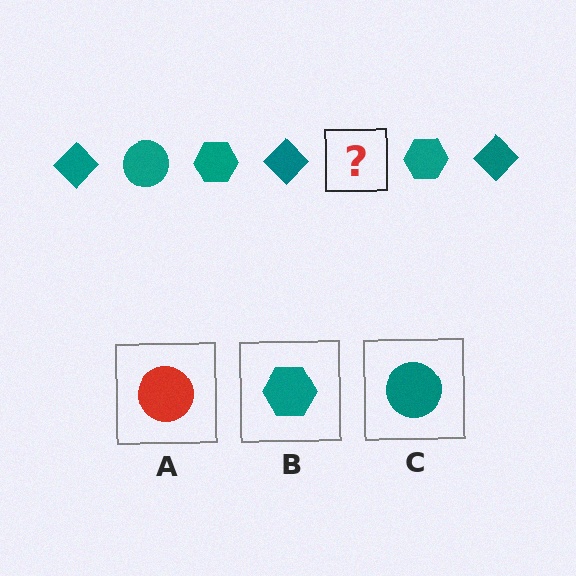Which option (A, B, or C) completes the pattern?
C.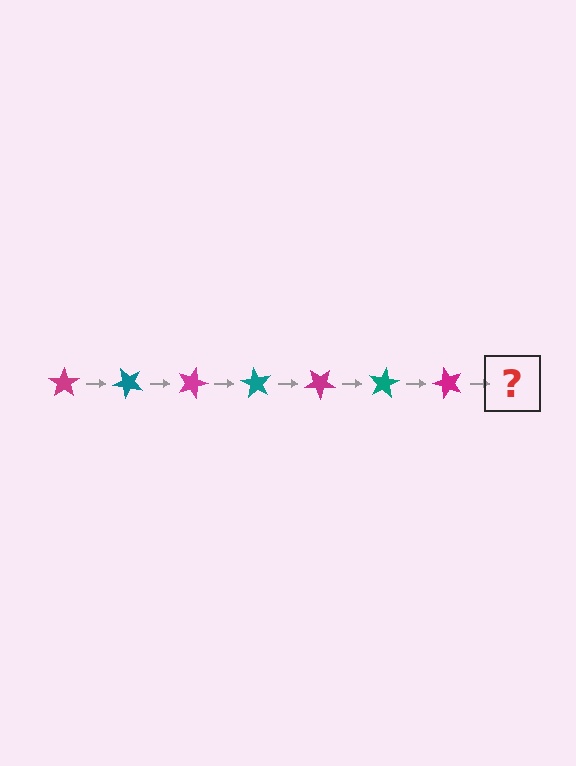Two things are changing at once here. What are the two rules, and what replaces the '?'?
The two rules are that it rotates 45 degrees each step and the color cycles through magenta and teal. The '?' should be a teal star, rotated 315 degrees from the start.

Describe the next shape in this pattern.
It should be a teal star, rotated 315 degrees from the start.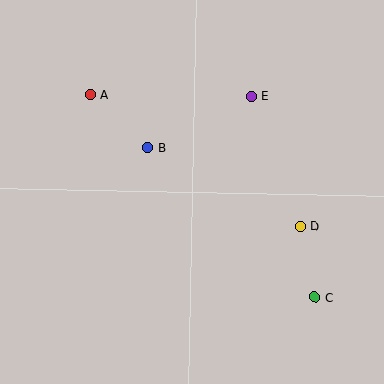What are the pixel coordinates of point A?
Point A is at (90, 95).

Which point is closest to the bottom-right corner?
Point C is closest to the bottom-right corner.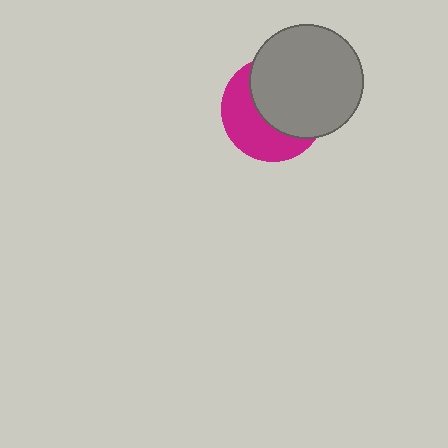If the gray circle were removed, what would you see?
You would see the complete magenta circle.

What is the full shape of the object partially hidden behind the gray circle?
The partially hidden object is a magenta circle.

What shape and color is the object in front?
The object in front is a gray circle.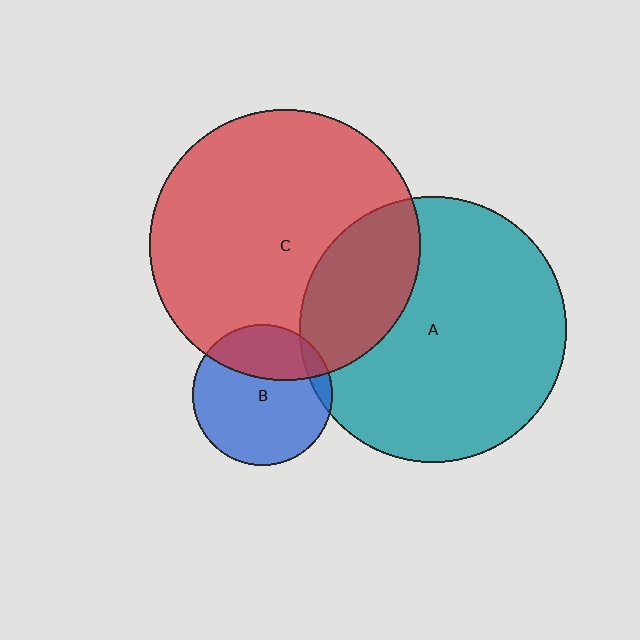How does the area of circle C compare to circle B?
Approximately 3.7 times.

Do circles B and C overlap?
Yes.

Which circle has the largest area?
Circle C (red).